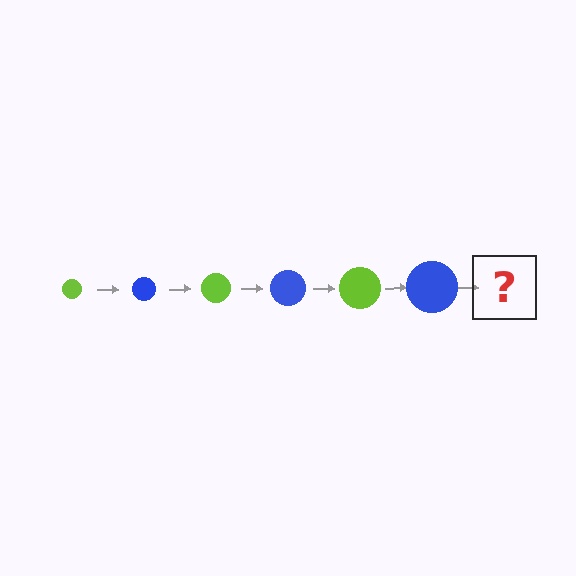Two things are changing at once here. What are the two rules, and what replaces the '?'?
The two rules are that the circle grows larger each step and the color cycles through lime and blue. The '?' should be a lime circle, larger than the previous one.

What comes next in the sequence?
The next element should be a lime circle, larger than the previous one.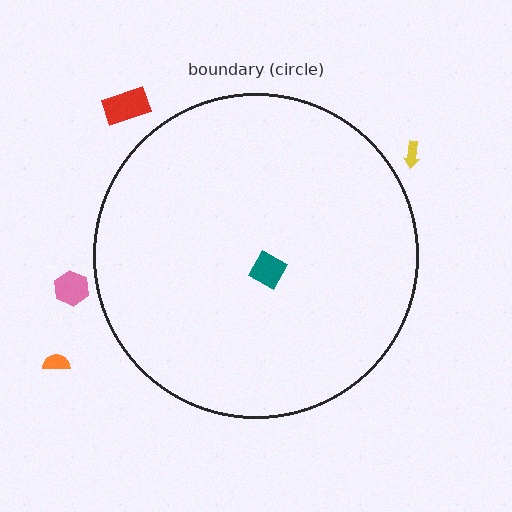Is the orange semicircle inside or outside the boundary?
Outside.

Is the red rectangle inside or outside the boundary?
Outside.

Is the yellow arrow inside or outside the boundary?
Outside.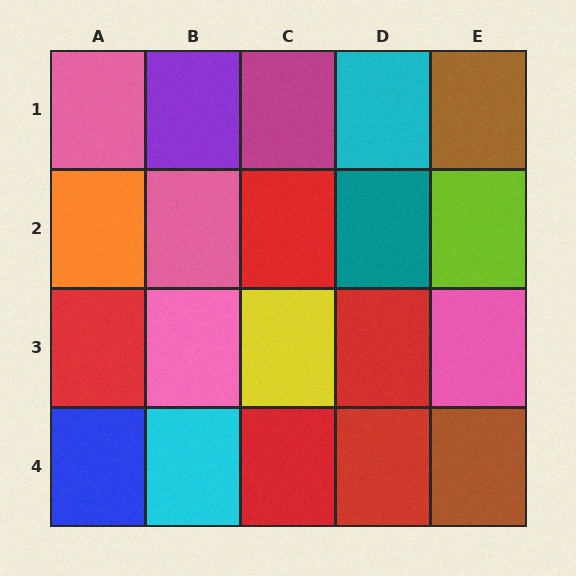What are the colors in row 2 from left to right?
Orange, pink, red, teal, lime.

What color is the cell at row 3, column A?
Red.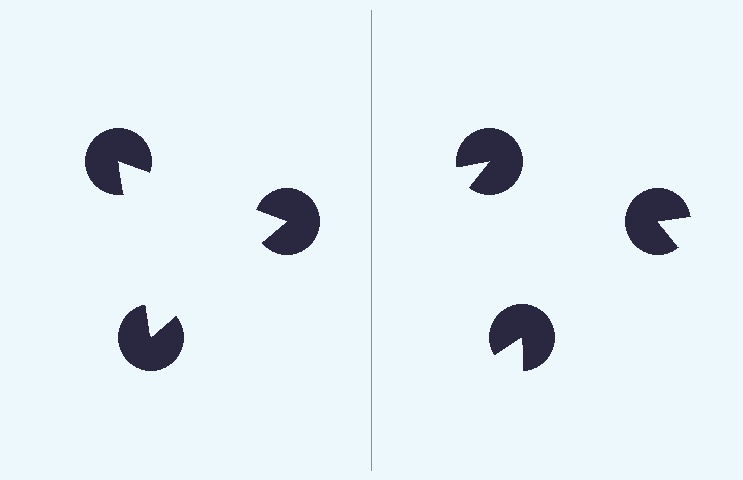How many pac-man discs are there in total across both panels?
6 — 3 on each side.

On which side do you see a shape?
An illusory triangle appears on the left side. On the right side the wedge cuts are rotated, so no coherent shape forms.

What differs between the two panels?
The pac-man discs are positioned identically on both sides; only the wedge orientations differ. On the left they align to a triangle; on the right they are misaligned.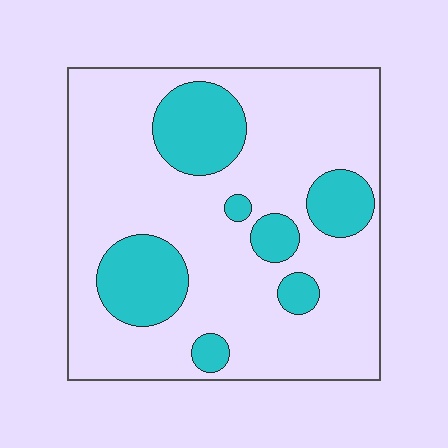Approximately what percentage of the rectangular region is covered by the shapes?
Approximately 25%.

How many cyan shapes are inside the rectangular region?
7.